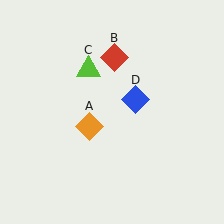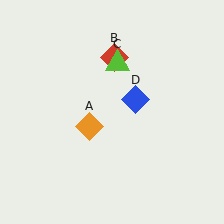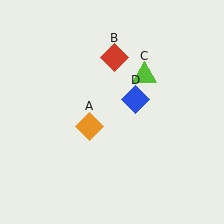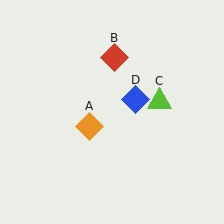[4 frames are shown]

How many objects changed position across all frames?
1 object changed position: lime triangle (object C).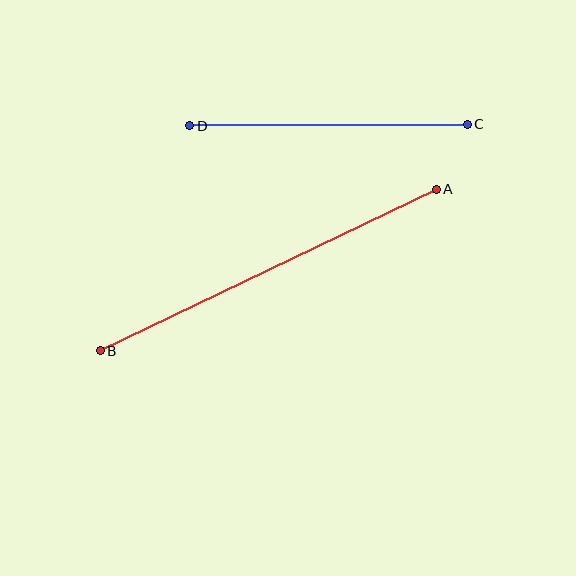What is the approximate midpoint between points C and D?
The midpoint is at approximately (328, 125) pixels.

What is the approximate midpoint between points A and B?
The midpoint is at approximately (268, 270) pixels.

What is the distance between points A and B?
The distance is approximately 373 pixels.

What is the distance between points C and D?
The distance is approximately 277 pixels.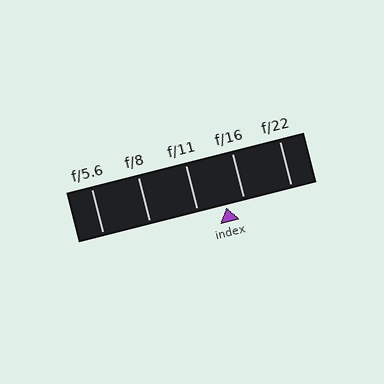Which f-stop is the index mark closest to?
The index mark is closest to f/16.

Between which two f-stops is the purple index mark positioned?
The index mark is between f/11 and f/16.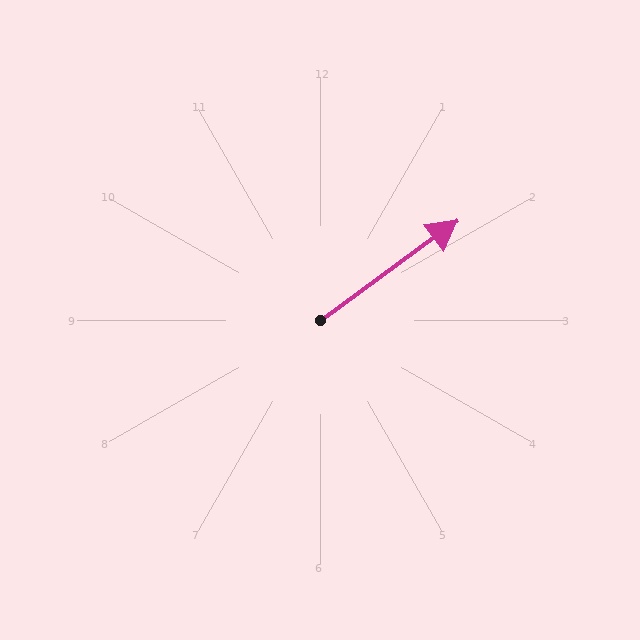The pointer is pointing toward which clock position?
Roughly 2 o'clock.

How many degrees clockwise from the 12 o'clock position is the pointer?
Approximately 54 degrees.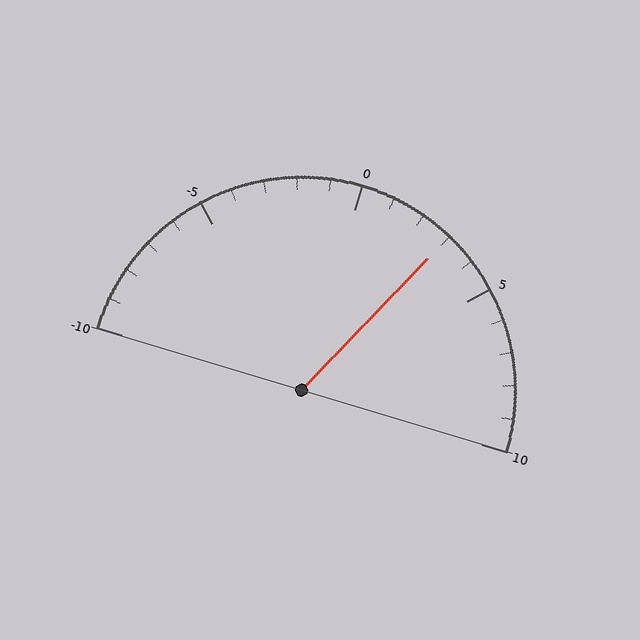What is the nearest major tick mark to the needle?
The nearest major tick mark is 5.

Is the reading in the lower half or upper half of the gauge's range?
The reading is in the upper half of the range (-10 to 10).